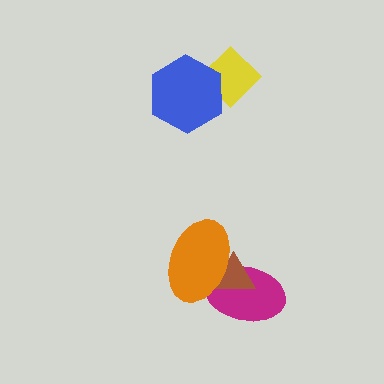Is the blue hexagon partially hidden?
No, no other shape covers it.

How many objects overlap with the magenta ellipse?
2 objects overlap with the magenta ellipse.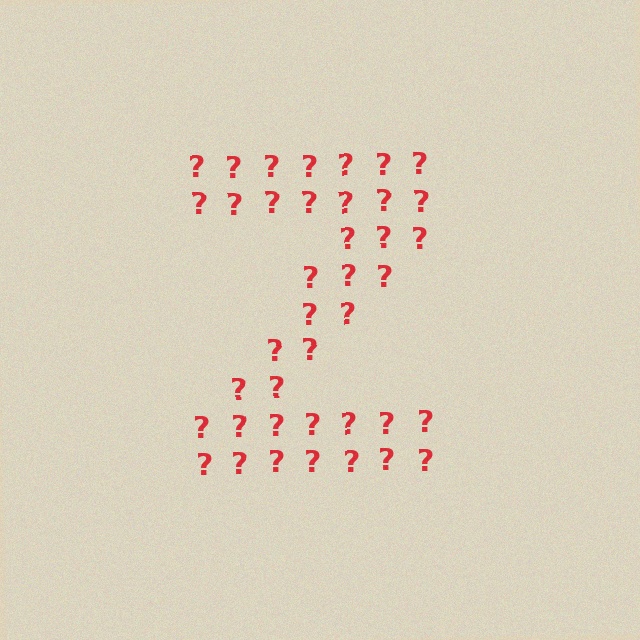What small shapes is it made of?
It is made of small question marks.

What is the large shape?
The large shape is the letter Z.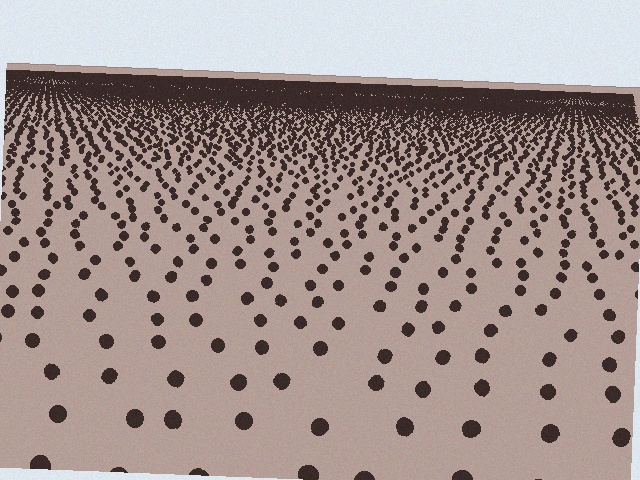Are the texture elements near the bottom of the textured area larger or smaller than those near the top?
Larger. Near the bottom, elements are closer to the viewer and appear at a bigger on-screen size.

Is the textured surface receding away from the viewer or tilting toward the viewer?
The surface is receding away from the viewer. Texture elements get smaller and denser toward the top.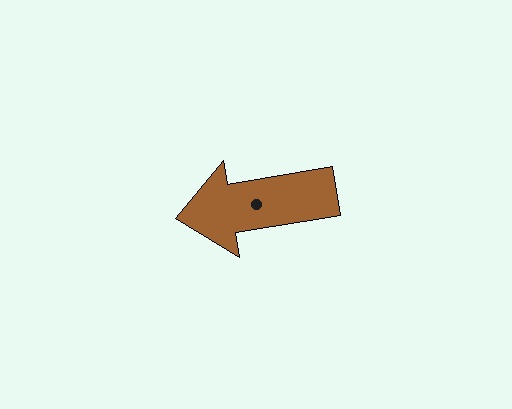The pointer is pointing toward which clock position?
Roughly 9 o'clock.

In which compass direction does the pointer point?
West.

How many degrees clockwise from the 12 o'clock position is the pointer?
Approximately 260 degrees.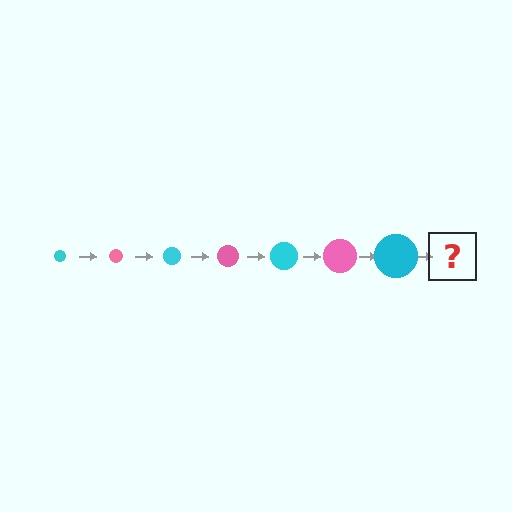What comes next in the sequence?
The next element should be a pink circle, larger than the previous one.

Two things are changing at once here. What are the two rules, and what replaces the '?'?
The two rules are that the circle grows larger each step and the color cycles through cyan and pink. The '?' should be a pink circle, larger than the previous one.